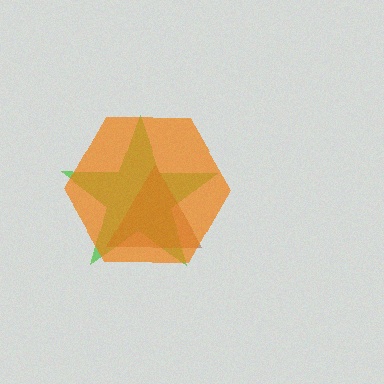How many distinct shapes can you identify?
There are 3 distinct shapes: a green star, a brown triangle, an orange hexagon.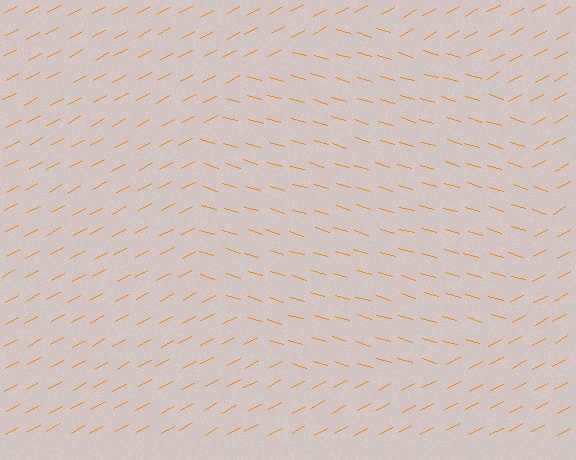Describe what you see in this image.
The image is filled with small orange line segments. A circle region in the image has lines oriented differently from the surrounding lines, creating a visible texture boundary.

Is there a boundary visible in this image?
Yes, there is a texture boundary formed by a change in line orientation.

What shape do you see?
I see a circle.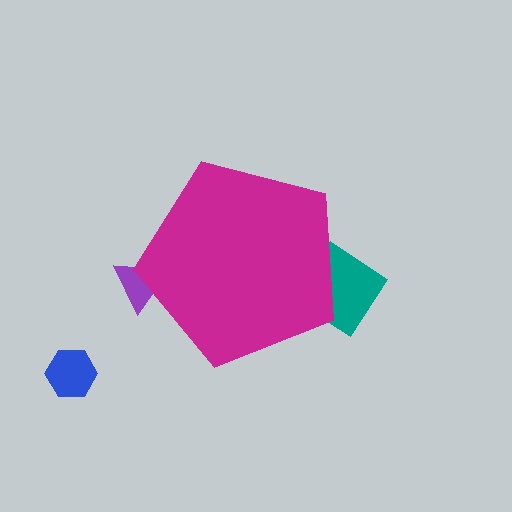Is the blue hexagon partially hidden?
No, the blue hexagon is fully visible.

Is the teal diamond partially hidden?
Yes, the teal diamond is partially hidden behind the magenta pentagon.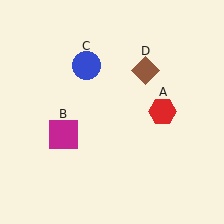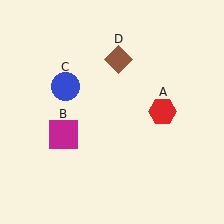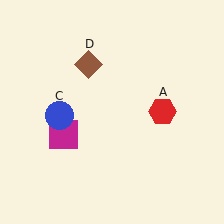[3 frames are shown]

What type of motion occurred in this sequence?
The blue circle (object C), brown diamond (object D) rotated counterclockwise around the center of the scene.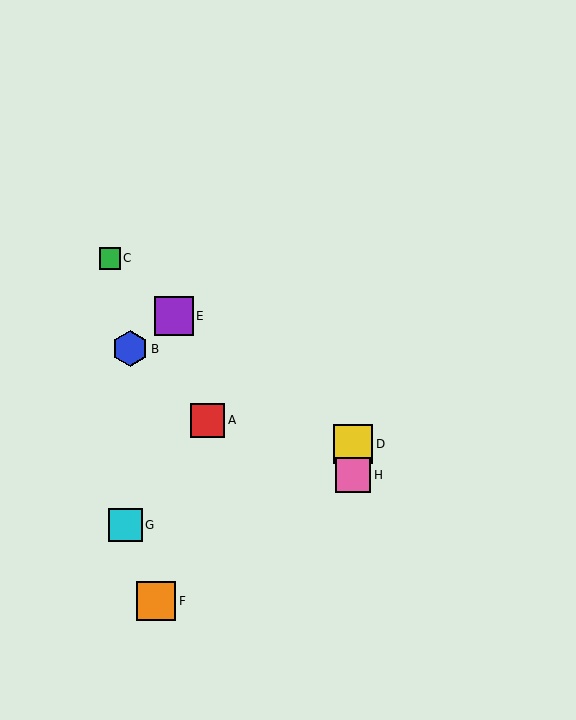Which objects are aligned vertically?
Objects D, H are aligned vertically.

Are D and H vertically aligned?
Yes, both are at x≈353.